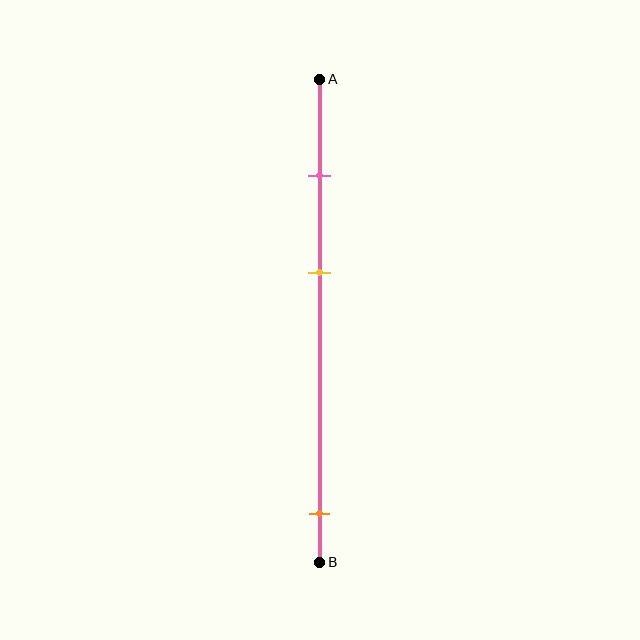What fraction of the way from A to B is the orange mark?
The orange mark is approximately 90% (0.9) of the way from A to B.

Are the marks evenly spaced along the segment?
No, the marks are not evenly spaced.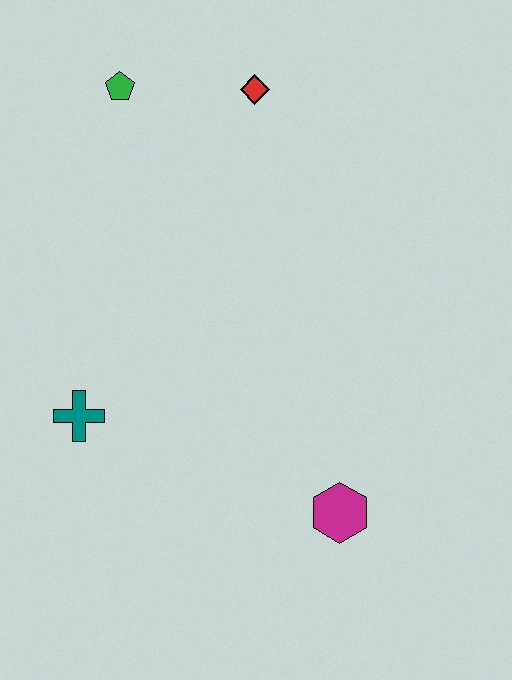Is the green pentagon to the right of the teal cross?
Yes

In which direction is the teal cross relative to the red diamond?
The teal cross is below the red diamond.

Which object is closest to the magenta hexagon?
The teal cross is closest to the magenta hexagon.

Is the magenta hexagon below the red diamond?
Yes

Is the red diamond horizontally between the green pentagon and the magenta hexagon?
Yes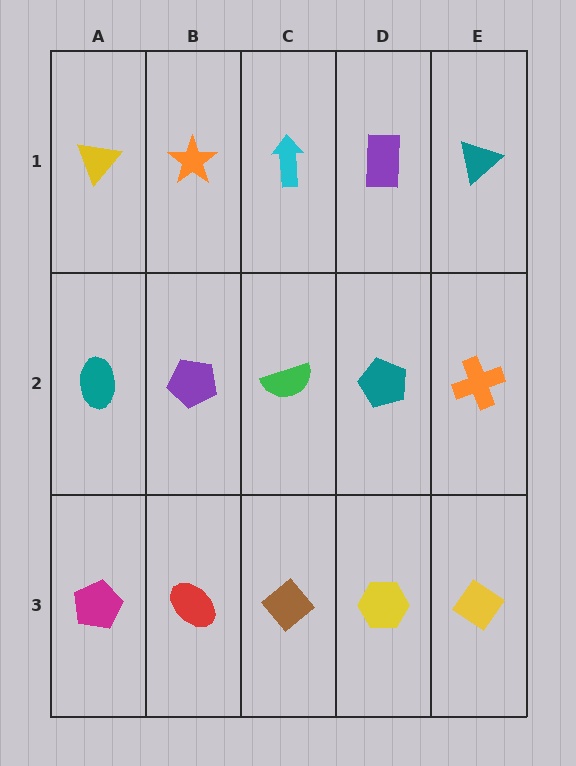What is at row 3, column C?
A brown diamond.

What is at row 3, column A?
A magenta pentagon.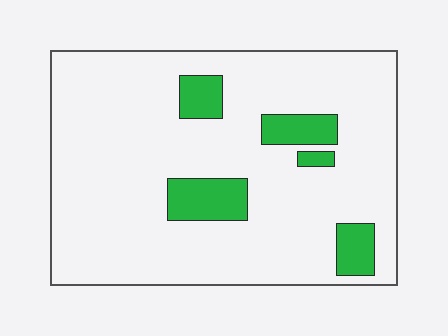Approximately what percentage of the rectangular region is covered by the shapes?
Approximately 15%.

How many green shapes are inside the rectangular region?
5.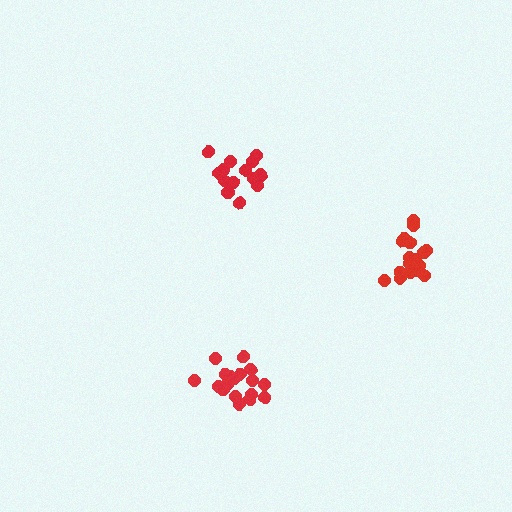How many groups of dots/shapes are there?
There are 3 groups.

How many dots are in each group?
Group 1: 18 dots, Group 2: 15 dots, Group 3: 18 dots (51 total).